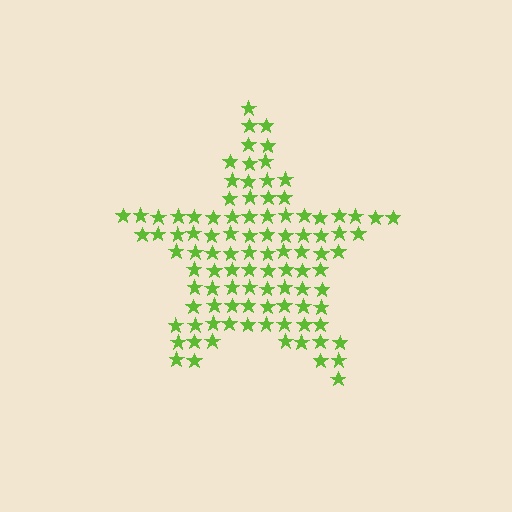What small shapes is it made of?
It is made of small stars.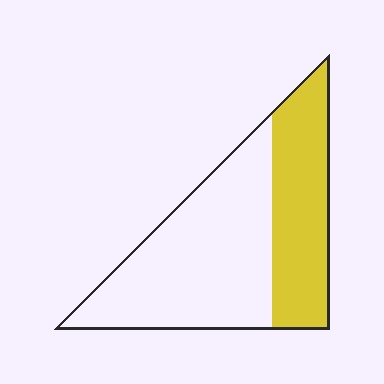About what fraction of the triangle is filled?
About three eighths (3/8).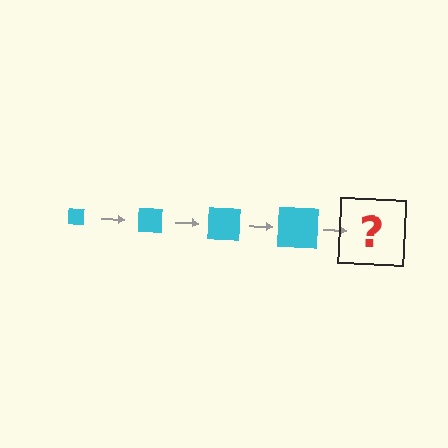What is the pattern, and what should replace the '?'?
The pattern is that the square gets progressively larger each step. The '?' should be a cyan square, larger than the previous one.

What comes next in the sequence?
The next element should be a cyan square, larger than the previous one.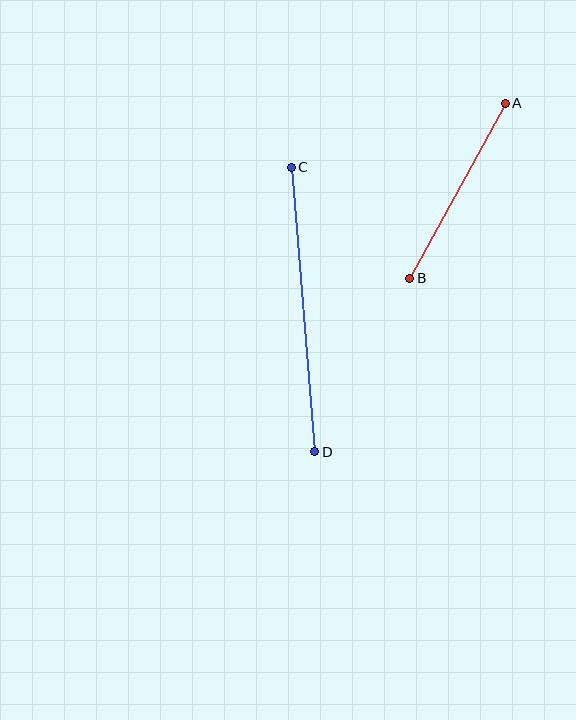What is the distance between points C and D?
The distance is approximately 286 pixels.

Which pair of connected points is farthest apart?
Points C and D are farthest apart.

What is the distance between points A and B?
The distance is approximately 199 pixels.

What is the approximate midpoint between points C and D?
The midpoint is at approximately (303, 310) pixels.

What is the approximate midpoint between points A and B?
The midpoint is at approximately (458, 191) pixels.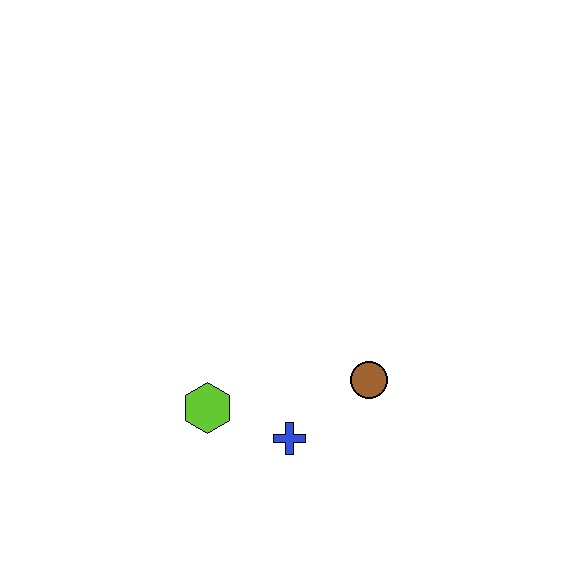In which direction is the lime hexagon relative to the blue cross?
The lime hexagon is to the left of the blue cross.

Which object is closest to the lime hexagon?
The blue cross is closest to the lime hexagon.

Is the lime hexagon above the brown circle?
No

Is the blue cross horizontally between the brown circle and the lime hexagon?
Yes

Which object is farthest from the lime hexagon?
The brown circle is farthest from the lime hexagon.